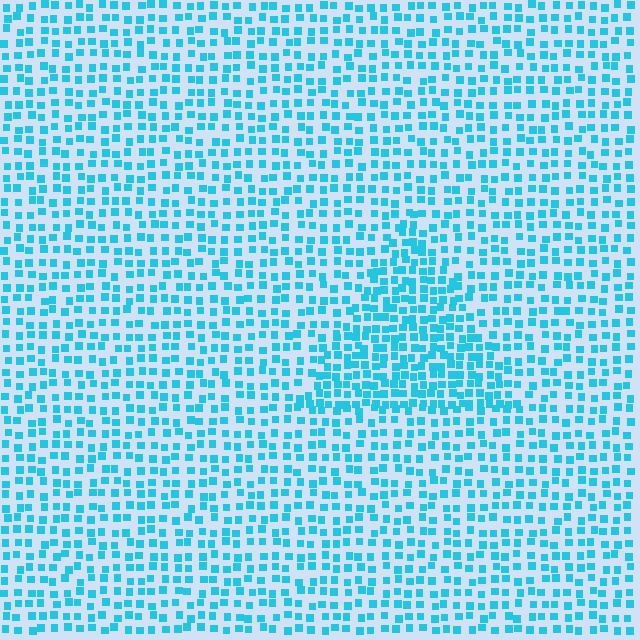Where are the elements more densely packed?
The elements are more densely packed inside the triangle boundary.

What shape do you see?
I see a triangle.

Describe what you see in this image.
The image contains small cyan elements arranged at two different densities. A triangle-shaped region is visible where the elements are more densely packed than the surrounding area.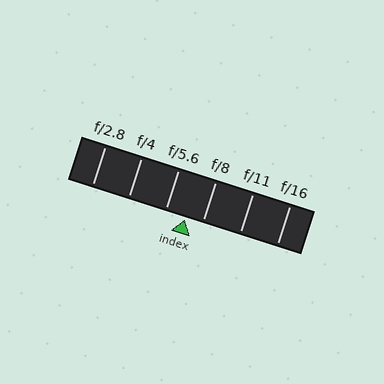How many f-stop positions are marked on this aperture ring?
There are 6 f-stop positions marked.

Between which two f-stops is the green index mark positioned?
The index mark is between f/5.6 and f/8.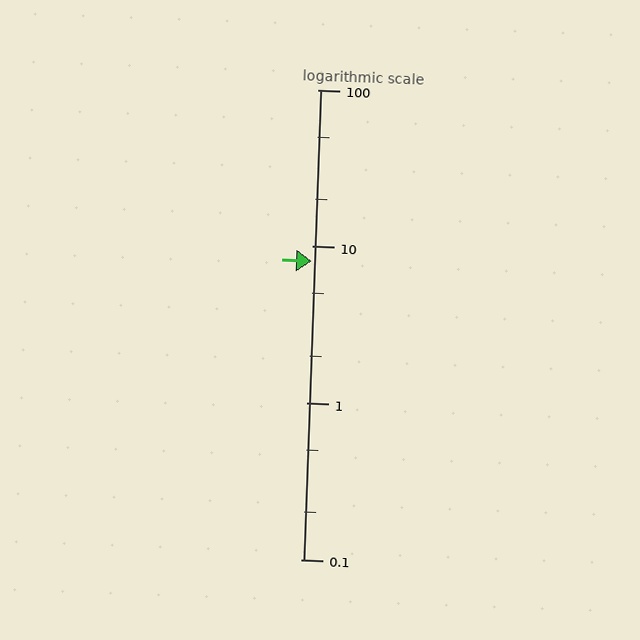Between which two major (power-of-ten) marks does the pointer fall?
The pointer is between 1 and 10.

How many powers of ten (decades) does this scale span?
The scale spans 3 decades, from 0.1 to 100.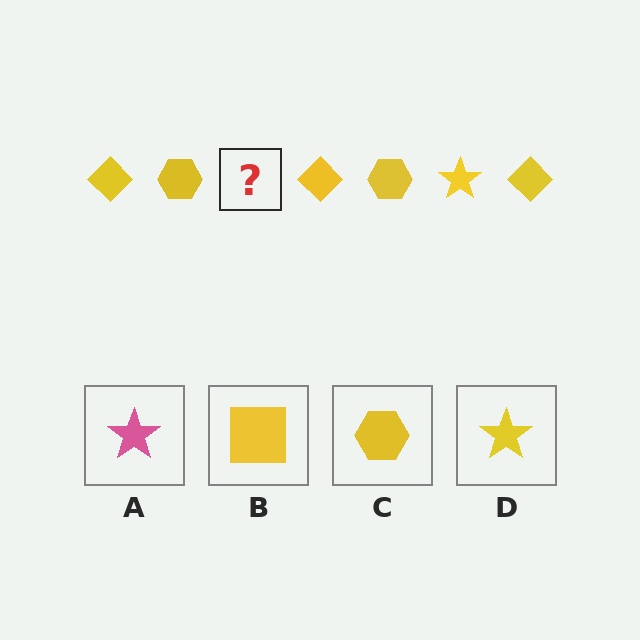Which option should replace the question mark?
Option D.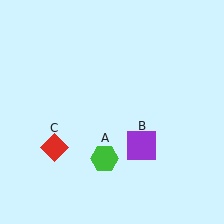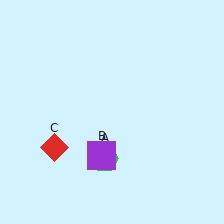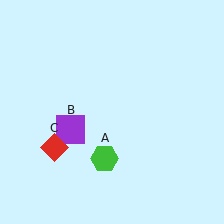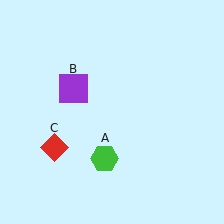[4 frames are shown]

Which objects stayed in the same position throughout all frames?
Green hexagon (object A) and red diamond (object C) remained stationary.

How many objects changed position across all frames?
1 object changed position: purple square (object B).